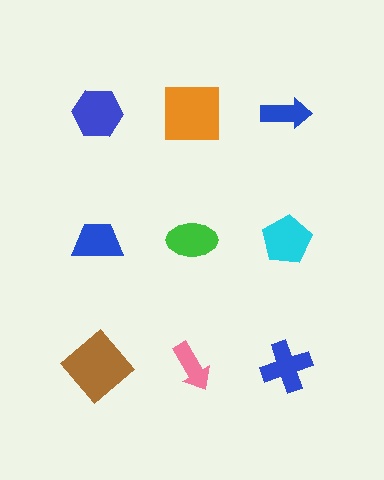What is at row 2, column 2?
A green ellipse.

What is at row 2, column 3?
A cyan pentagon.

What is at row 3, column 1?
A brown diamond.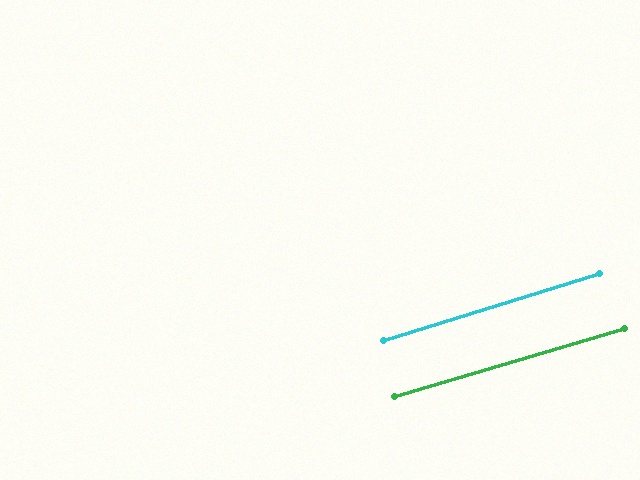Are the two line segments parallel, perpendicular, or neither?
Parallel — their directions differ by only 0.6°.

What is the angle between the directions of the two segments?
Approximately 1 degree.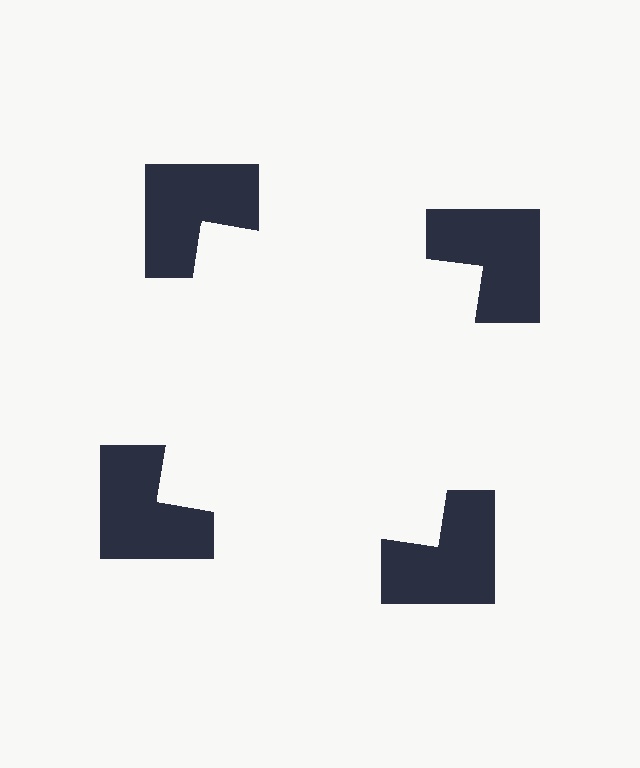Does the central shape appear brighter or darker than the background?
It typically appears slightly brighter than the background, even though no actual brightness change is drawn.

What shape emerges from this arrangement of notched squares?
An illusory square — its edges are inferred from the aligned wedge cuts in the notched squares, not physically drawn.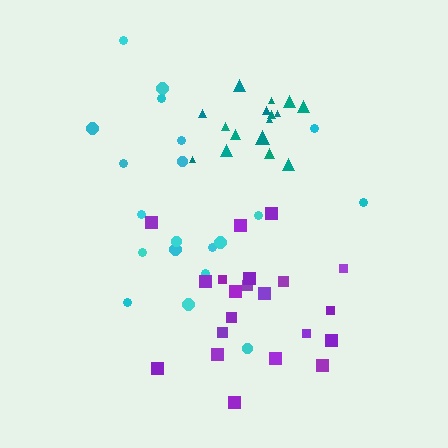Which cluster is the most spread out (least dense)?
Cyan.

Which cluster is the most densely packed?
Teal.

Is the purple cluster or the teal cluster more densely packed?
Teal.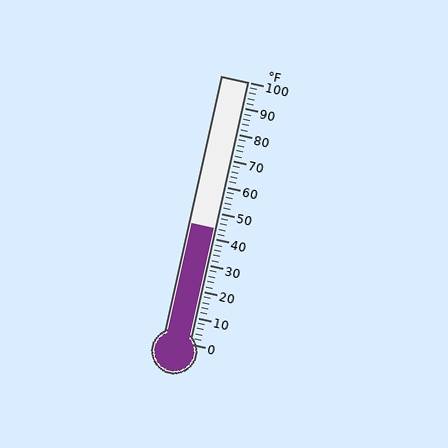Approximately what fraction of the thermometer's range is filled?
The thermometer is filled to approximately 45% of its range.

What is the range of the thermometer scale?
The thermometer scale ranges from 0°F to 100°F.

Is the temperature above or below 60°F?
The temperature is below 60°F.